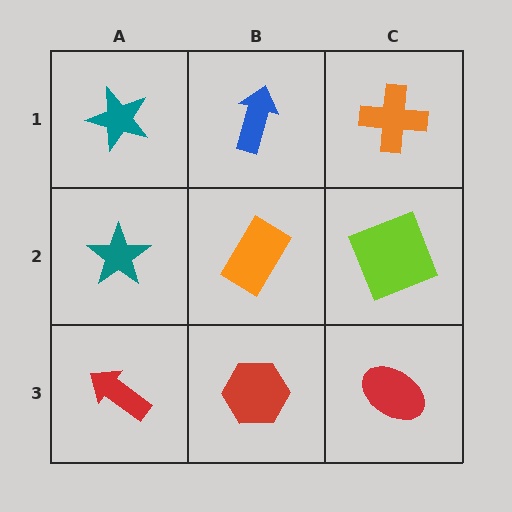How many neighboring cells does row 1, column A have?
2.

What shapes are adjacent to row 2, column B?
A blue arrow (row 1, column B), a red hexagon (row 3, column B), a teal star (row 2, column A), a lime square (row 2, column C).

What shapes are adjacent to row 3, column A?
A teal star (row 2, column A), a red hexagon (row 3, column B).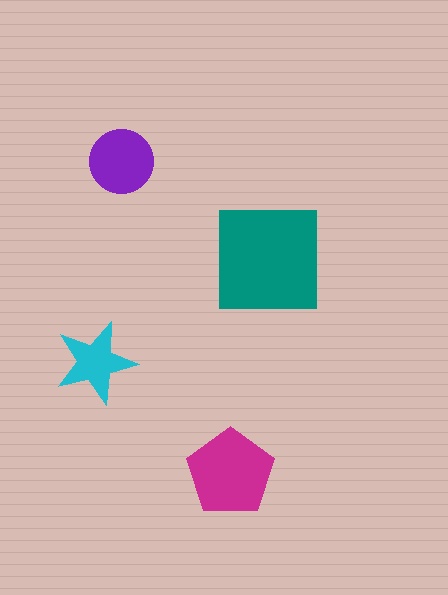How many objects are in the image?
There are 4 objects in the image.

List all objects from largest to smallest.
The teal square, the magenta pentagon, the purple circle, the cyan star.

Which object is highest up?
The purple circle is topmost.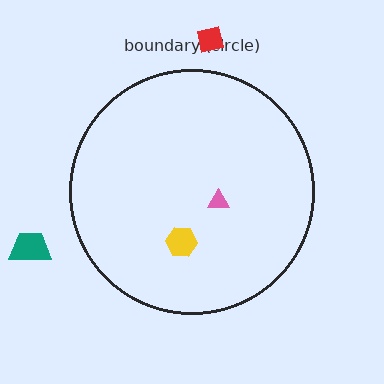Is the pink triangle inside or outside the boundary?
Inside.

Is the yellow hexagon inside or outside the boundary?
Inside.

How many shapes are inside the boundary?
2 inside, 2 outside.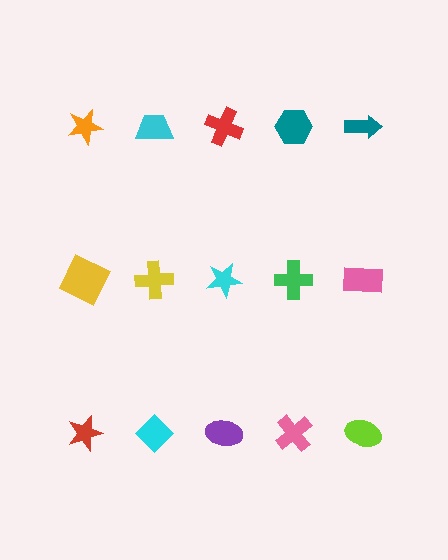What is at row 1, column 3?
A red cross.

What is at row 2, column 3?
A cyan star.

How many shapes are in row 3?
5 shapes.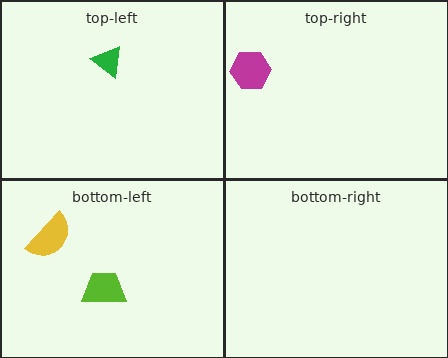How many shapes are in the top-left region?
1.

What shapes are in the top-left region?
The green triangle.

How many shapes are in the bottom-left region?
2.